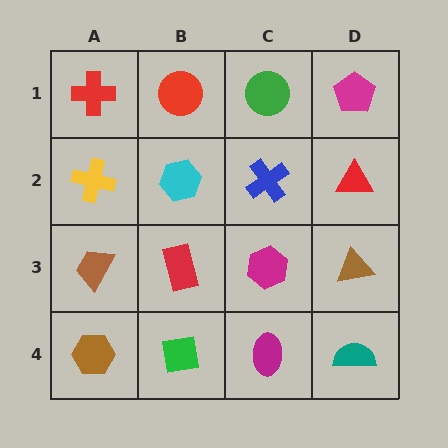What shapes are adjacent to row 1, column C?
A blue cross (row 2, column C), a red circle (row 1, column B), a magenta pentagon (row 1, column D).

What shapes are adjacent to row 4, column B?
A red rectangle (row 3, column B), a brown hexagon (row 4, column A), a magenta ellipse (row 4, column C).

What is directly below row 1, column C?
A blue cross.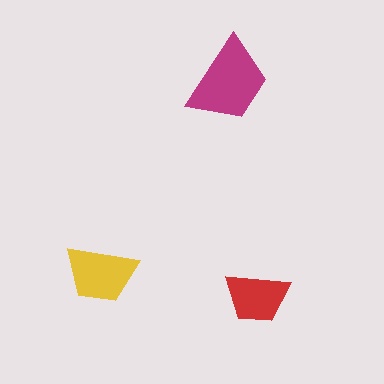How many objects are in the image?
There are 3 objects in the image.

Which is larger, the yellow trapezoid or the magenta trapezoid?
The magenta one.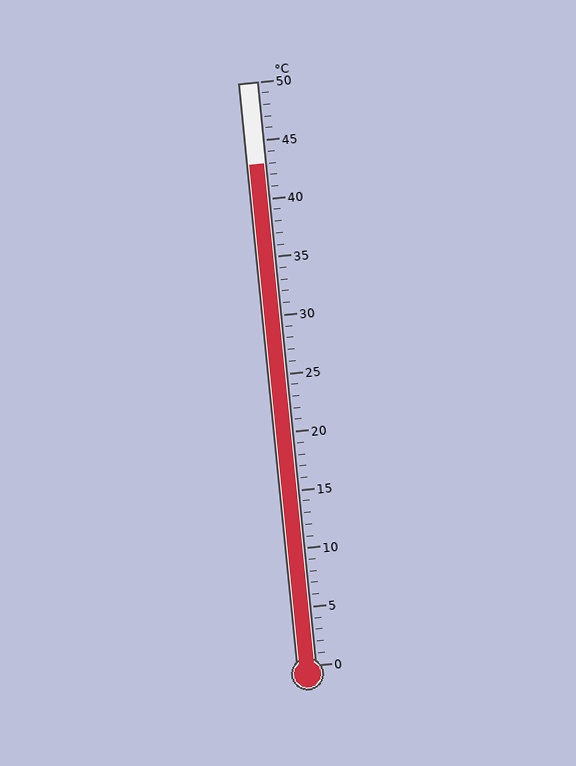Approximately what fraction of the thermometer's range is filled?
The thermometer is filled to approximately 85% of its range.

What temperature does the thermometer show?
The thermometer shows approximately 43°C.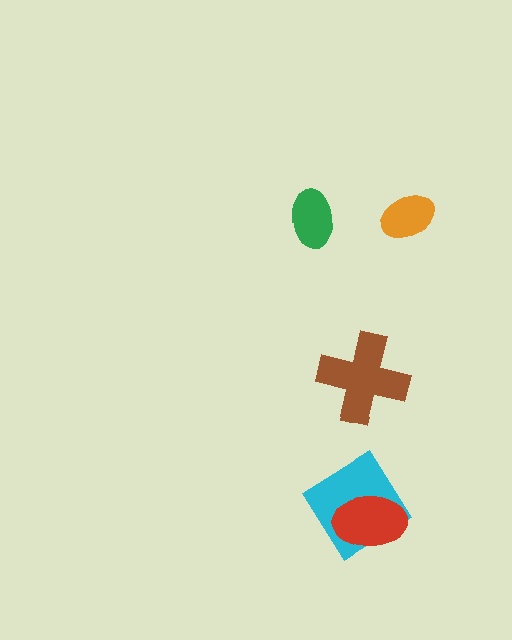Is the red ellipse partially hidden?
No, no other shape covers it.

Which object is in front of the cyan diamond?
The red ellipse is in front of the cyan diamond.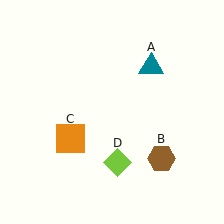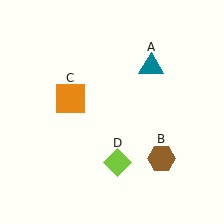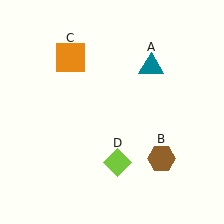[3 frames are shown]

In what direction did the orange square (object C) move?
The orange square (object C) moved up.